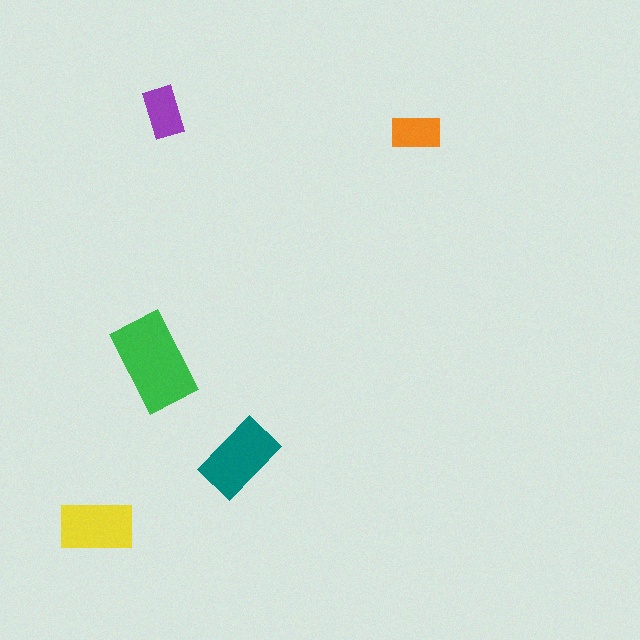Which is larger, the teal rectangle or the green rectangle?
The green one.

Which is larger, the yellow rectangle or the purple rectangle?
The yellow one.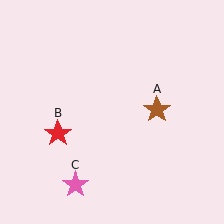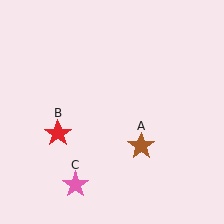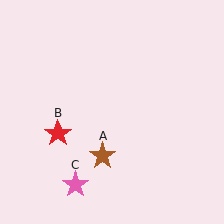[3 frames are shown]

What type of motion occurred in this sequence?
The brown star (object A) rotated clockwise around the center of the scene.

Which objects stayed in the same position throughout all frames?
Red star (object B) and pink star (object C) remained stationary.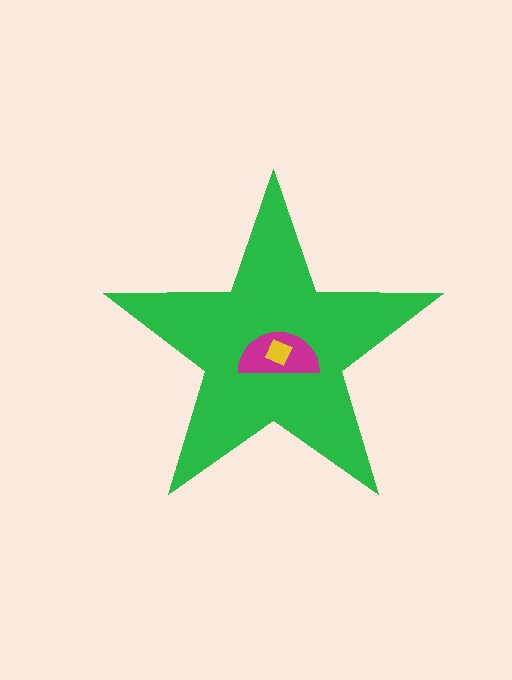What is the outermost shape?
The green star.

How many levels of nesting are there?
3.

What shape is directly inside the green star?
The magenta semicircle.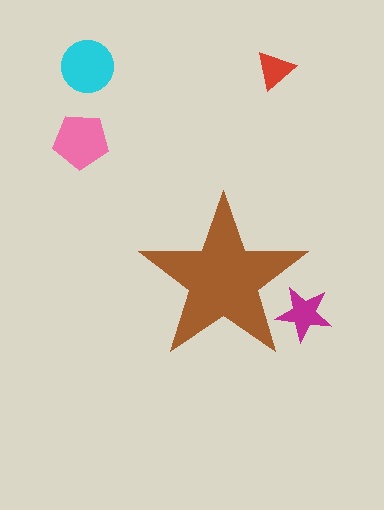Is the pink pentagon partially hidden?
No, the pink pentagon is fully visible.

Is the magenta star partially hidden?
Yes, the magenta star is partially hidden behind the brown star.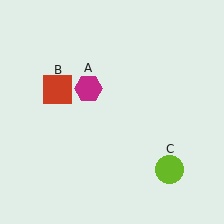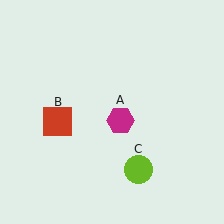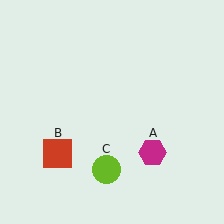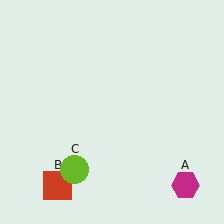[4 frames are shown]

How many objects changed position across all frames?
3 objects changed position: magenta hexagon (object A), red square (object B), lime circle (object C).